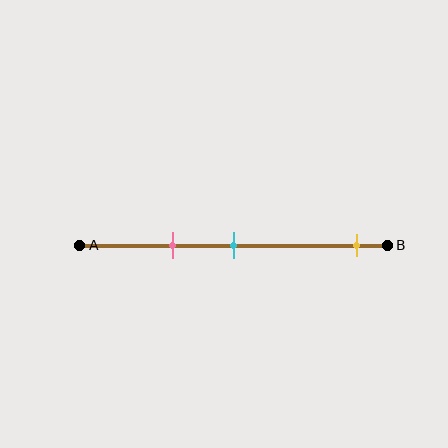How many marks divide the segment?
There are 3 marks dividing the segment.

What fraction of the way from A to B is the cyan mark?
The cyan mark is approximately 50% (0.5) of the way from A to B.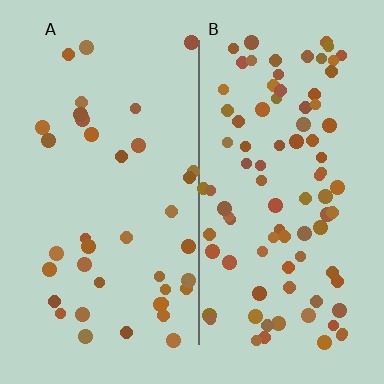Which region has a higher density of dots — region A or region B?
B (the right).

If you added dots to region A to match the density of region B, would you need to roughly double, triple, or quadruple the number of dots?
Approximately double.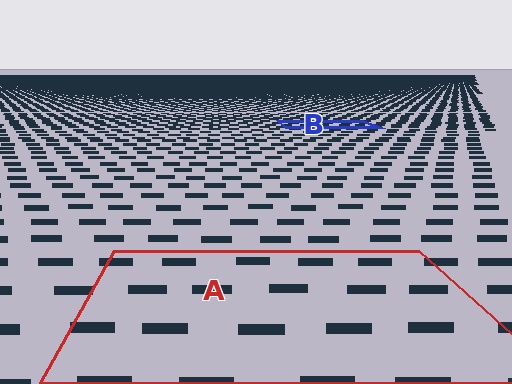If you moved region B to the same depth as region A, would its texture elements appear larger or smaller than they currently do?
They would appear larger. At a closer depth, the same texture elements are projected at a bigger on-screen size.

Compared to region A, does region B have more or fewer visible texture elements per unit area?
Region B has more texture elements per unit area — they are packed more densely because it is farther away.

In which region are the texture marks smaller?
The texture marks are smaller in region B, because it is farther away.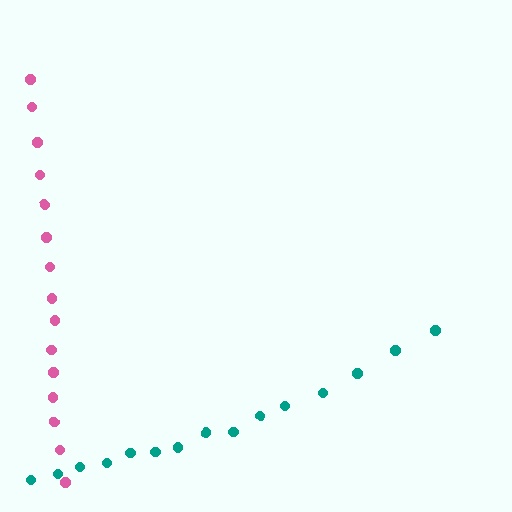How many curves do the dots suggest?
There are 2 distinct paths.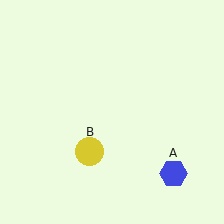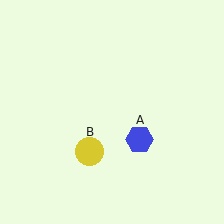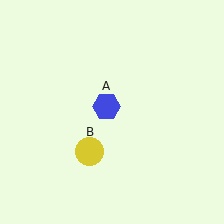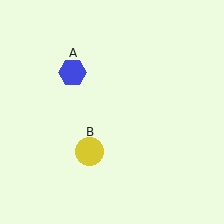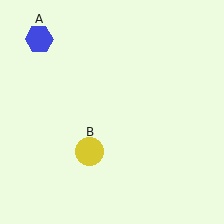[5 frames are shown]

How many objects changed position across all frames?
1 object changed position: blue hexagon (object A).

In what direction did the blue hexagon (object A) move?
The blue hexagon (object A) moved up and to the left.